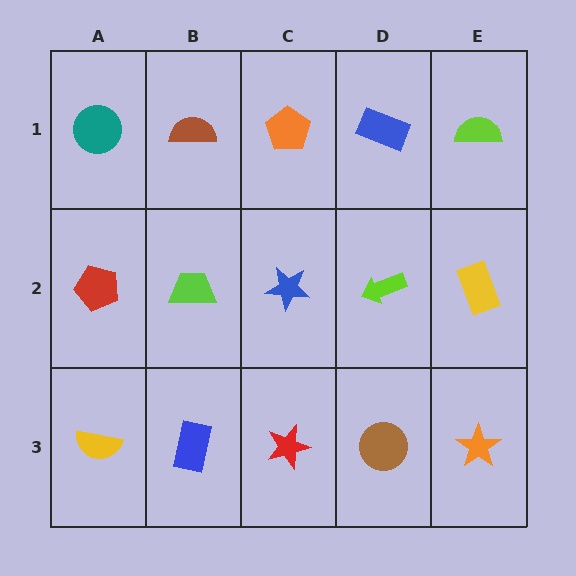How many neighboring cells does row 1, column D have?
3.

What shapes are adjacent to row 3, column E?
A yellow rectangle (row 2, column E), a brown circle (row 3, column D).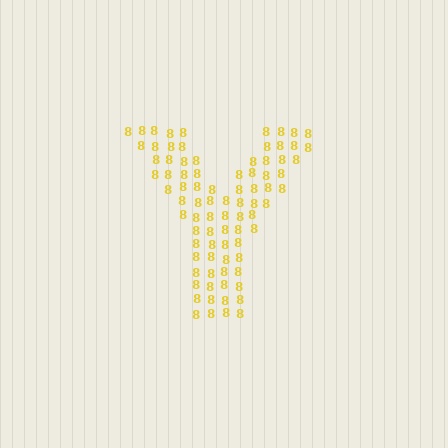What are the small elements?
The small elements are digit 8's.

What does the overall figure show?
The overall figure shows the letter Y.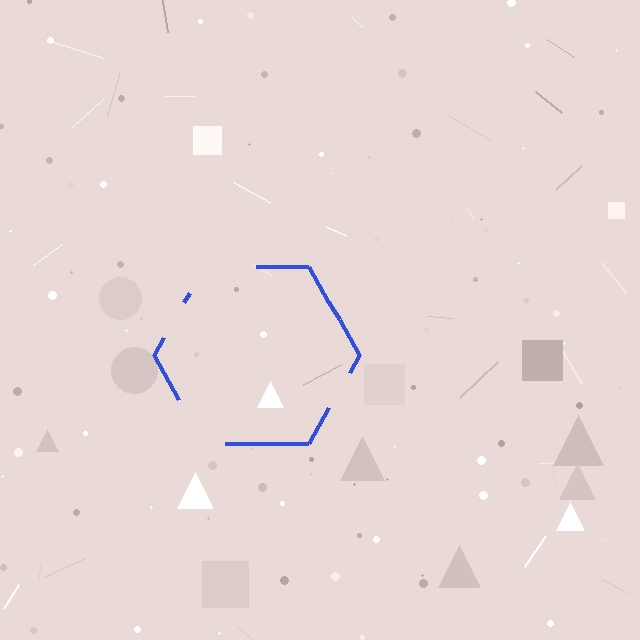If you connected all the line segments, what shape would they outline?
They would outline a hexagon.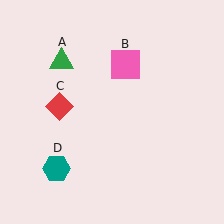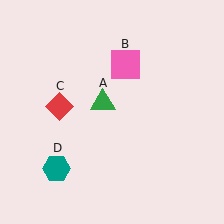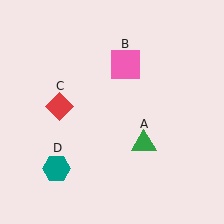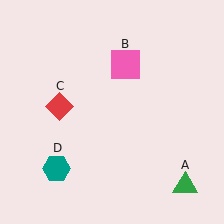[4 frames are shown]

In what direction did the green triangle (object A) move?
The green triangle (object A) moved down and to the right.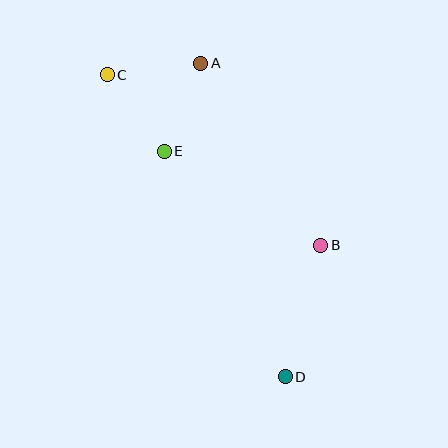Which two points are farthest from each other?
Points C and D are farthest from each other.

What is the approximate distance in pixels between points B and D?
The distance between B and D is approximately 136 pixels.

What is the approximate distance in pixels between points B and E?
The distance between B and E is approximately 183 pixels.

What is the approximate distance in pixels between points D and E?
The distance between D and E is approximately 256 pixels.